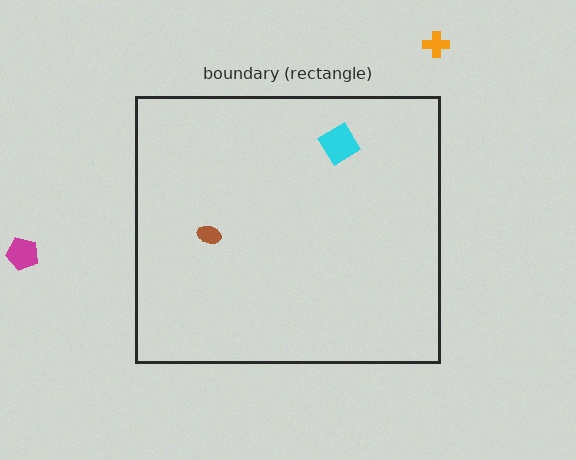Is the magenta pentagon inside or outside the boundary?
Outside.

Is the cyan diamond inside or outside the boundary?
Inside.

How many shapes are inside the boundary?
2 inside, 2 outside.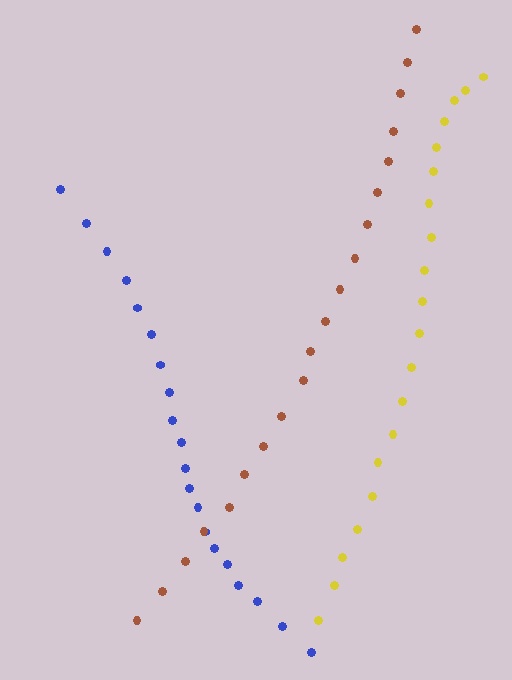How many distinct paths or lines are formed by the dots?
There are 3 distinct paths.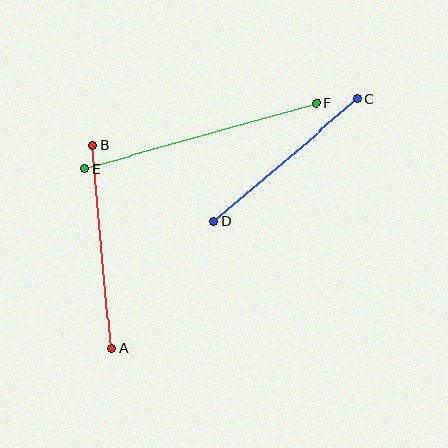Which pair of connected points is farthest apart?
Points E and F are farthest apart.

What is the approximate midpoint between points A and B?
The midpoint is at approximately (102, 246) pixels.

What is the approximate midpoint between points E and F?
The midpoint is at approximately (200, 136) pixels.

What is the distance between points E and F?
The distance is approximately 241 pixels.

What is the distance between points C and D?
The distance is approximately 189 pixels.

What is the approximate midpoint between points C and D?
The midpoint is at approximately (286, 160) pixels.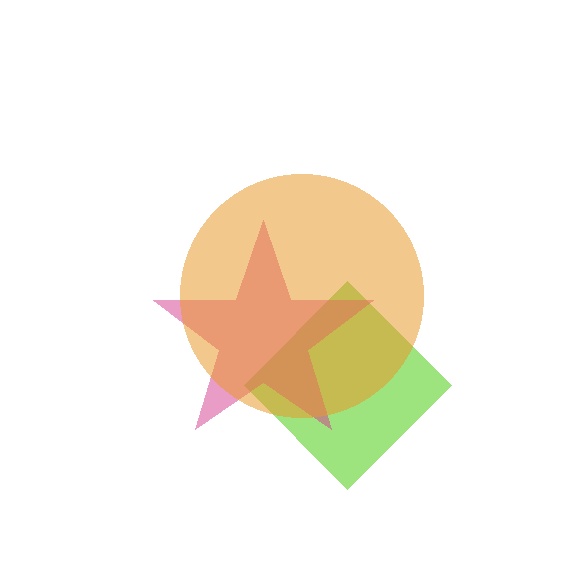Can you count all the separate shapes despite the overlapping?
Yes, there are 3 separate shapes.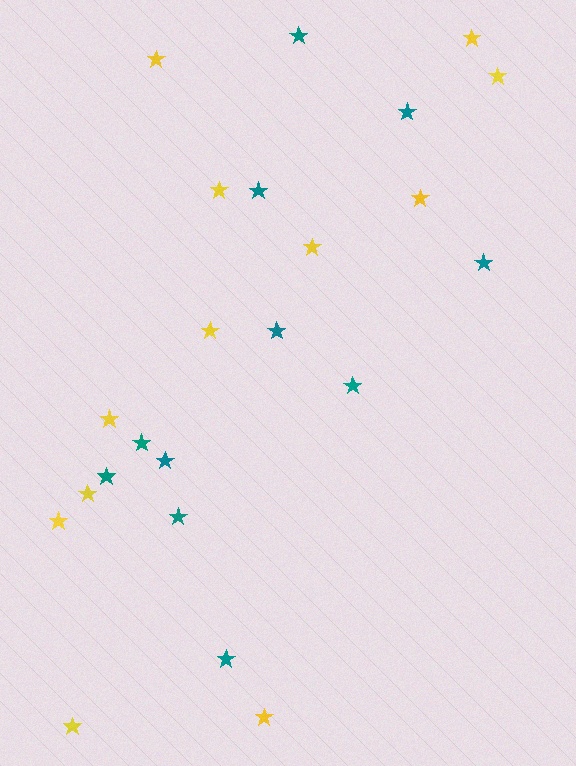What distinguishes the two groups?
There are 2 groups: one group of yellow stars (12) and one group of teal stars (11).